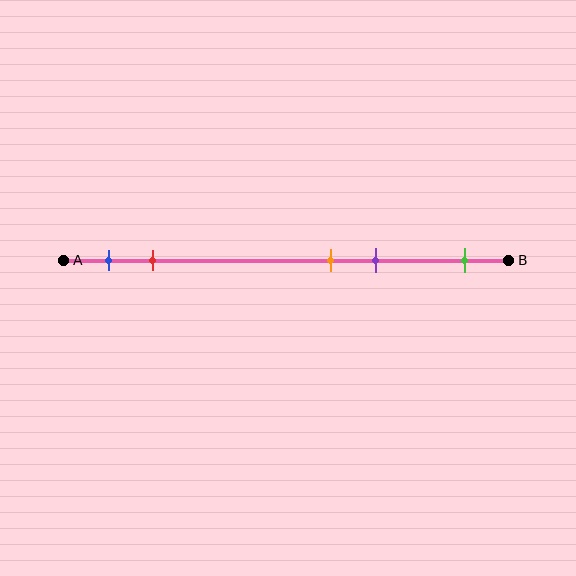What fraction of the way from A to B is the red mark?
The red mark is approximately 20% (0.2) of the way from A to B.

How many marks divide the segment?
There are 5 marks dividing the segment.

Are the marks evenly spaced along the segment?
No, the marks are not evenly spaced.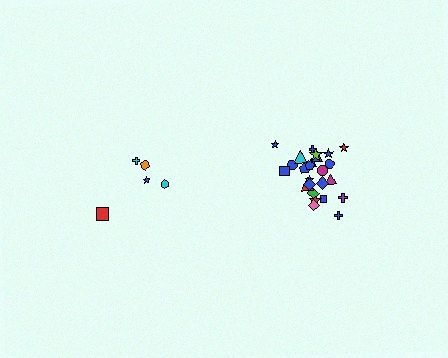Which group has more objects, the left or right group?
The right group.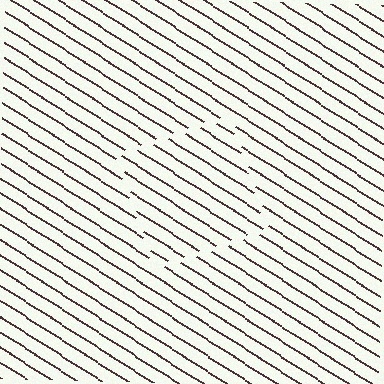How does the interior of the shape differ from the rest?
The interior of the shape contains the same grating, shifted by half a period — the contour is defined by the phase discontinuity where line-ends from the inner and outer gratings abut.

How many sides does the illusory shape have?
4 sides — the line-ends trace a square.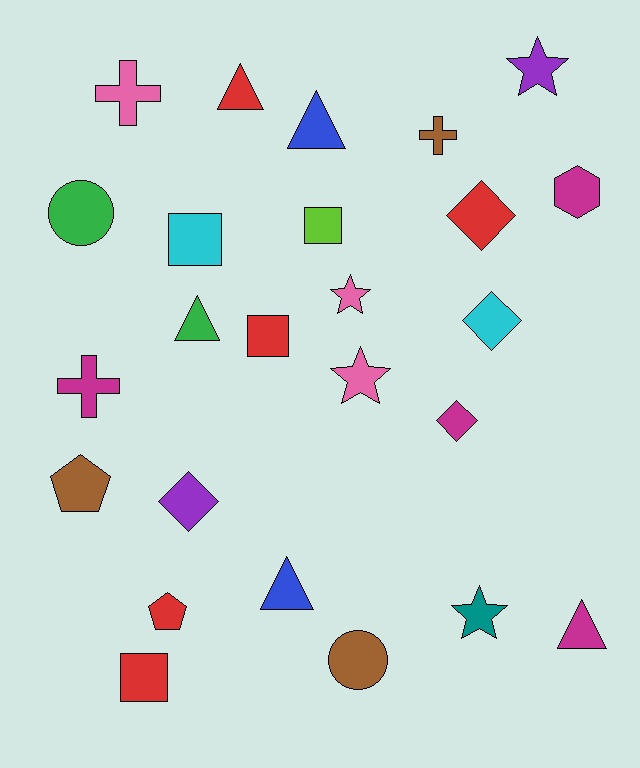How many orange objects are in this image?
There are no orange objects.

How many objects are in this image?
There are 25 objects.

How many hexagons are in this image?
There is 1 hexagon.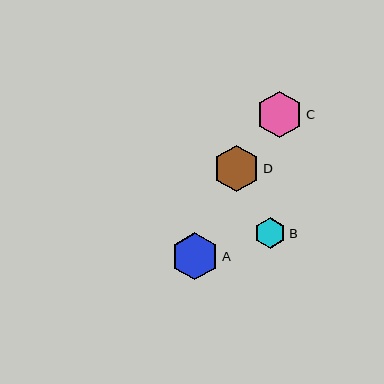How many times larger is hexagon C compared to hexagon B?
Hexagon C is approximately 1.5 times the size of hexagon B.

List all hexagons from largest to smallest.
From largest to smallest: A, D, C, B.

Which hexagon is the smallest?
Hexagon B is the smallest with a size of approximately 31 pixels.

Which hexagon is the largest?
Hexagon A is the largest with a size of approximately 47 pixels.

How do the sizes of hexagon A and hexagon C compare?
Hexagon A and hexagon C are approximately the same size.